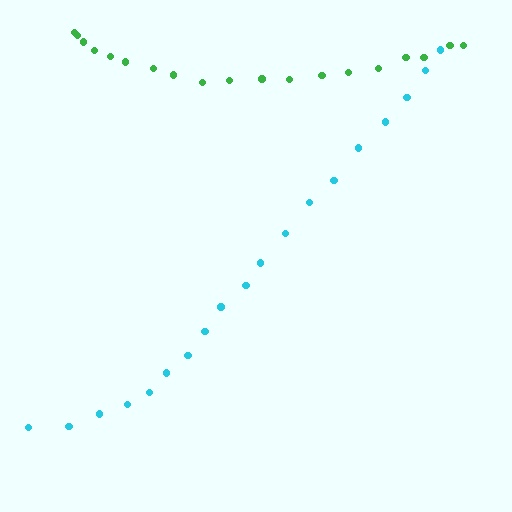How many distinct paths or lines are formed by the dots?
There are 2 distinct paths.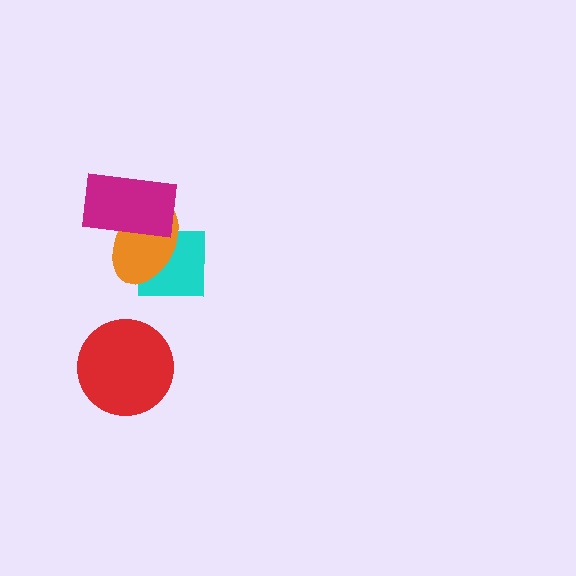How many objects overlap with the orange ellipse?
2 objects overlap with the orange ellipse.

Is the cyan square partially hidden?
Yes, it is partially covered by another shape.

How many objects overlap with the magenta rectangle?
2 objects overlap with the magenta rectangle.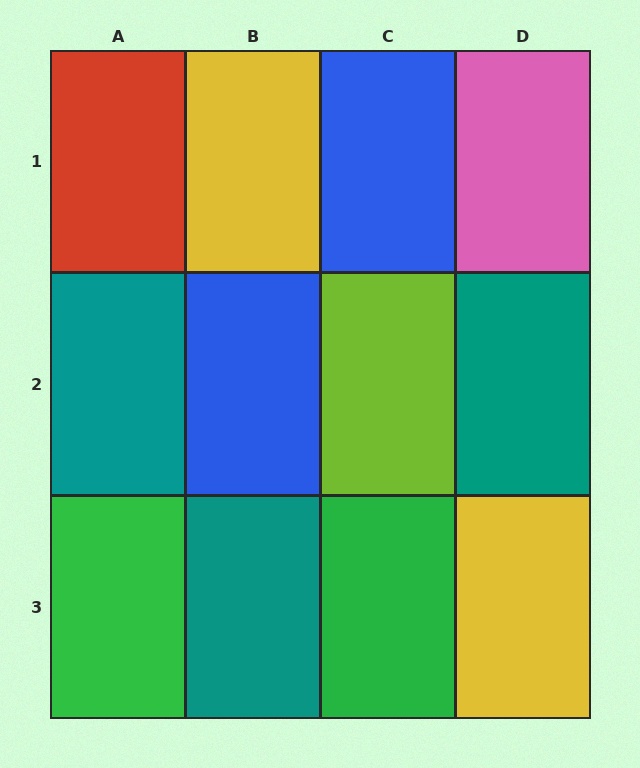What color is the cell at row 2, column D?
Teal.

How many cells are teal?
3 cells are teal.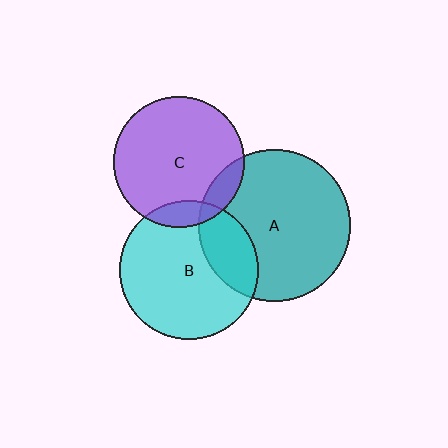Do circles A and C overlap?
Yes.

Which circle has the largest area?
Circle A (teal).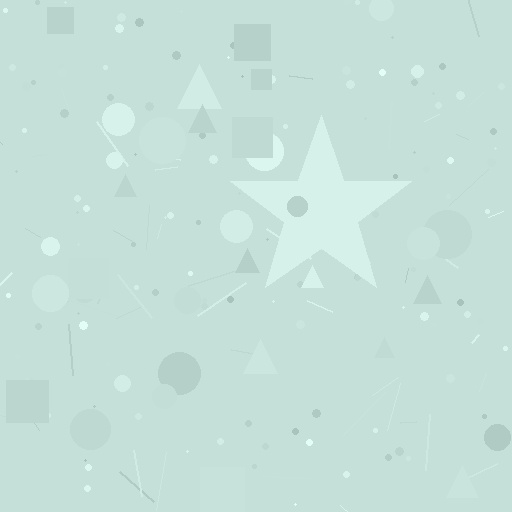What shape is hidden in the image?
A star is hidden in the image.